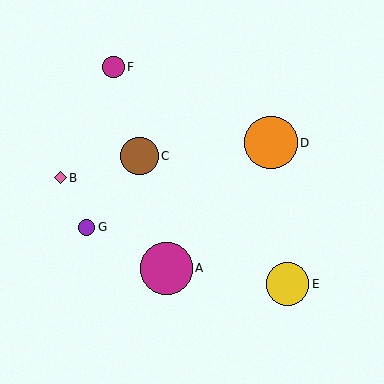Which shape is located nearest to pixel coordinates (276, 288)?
The yellow circle (labeled E) at (288, 284) is nearest to that location.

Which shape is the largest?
The orange circle (labeled D) is the largest.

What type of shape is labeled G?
Shape G is a purple circle.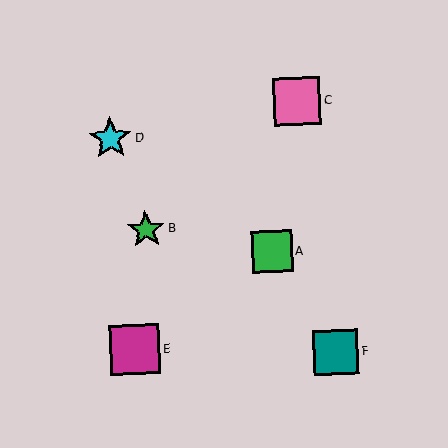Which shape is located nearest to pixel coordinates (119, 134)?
The cyan star (labeled D) at (110, 139) is nearest to that location.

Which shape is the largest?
The magenta square (labeled E) is the largest.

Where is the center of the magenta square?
The center of the magenta square is at (135, 350).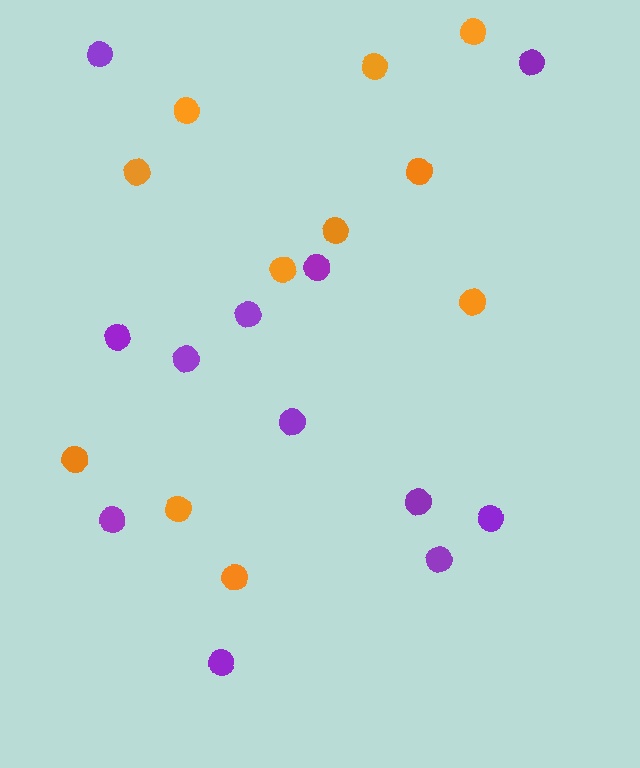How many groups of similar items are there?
There are 2 groups: one group of purple circles (12) and one group of orange circles (11).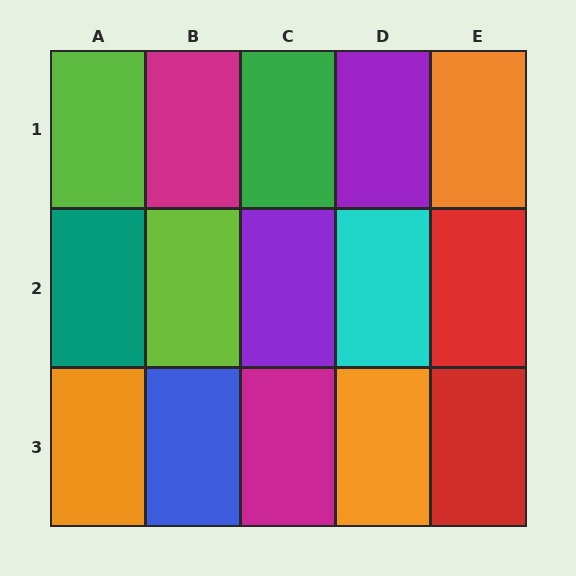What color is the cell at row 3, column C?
Magenta.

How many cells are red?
2 cells are red.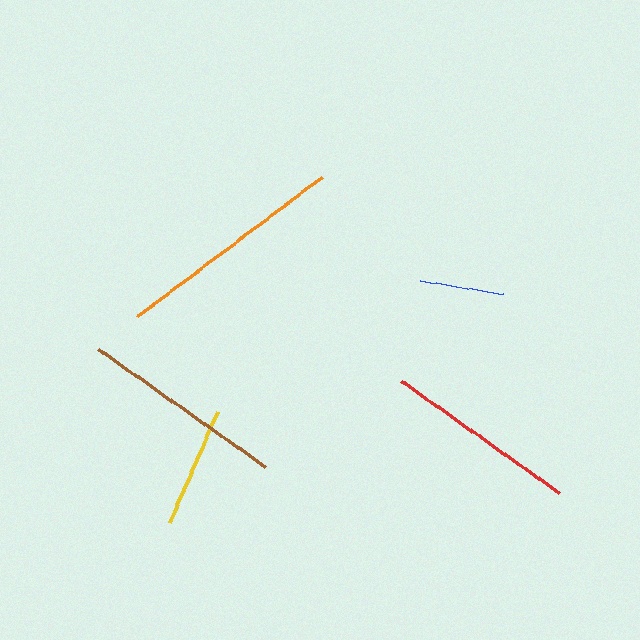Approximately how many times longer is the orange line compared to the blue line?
The orange line is approximately 2.7 times the length of the blue line.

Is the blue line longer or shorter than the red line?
The red line is longer than the blue line.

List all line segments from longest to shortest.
From longest to shortest: orange, brown, red, yellow, blue.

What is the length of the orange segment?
The orange segment is approximately 231 pixels long.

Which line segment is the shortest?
The blue line is the shortest at approximately 84 pixels.